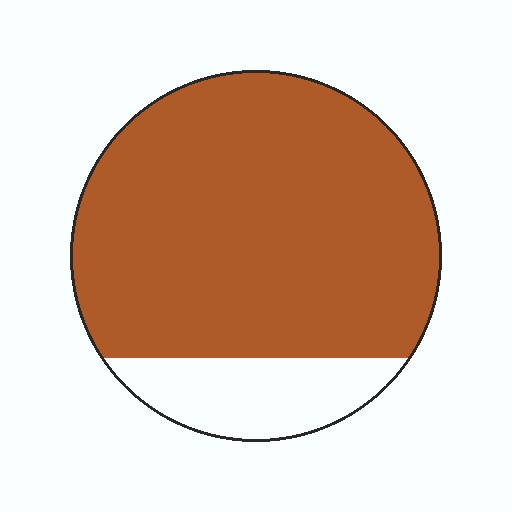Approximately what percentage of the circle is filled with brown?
Approximately 85%.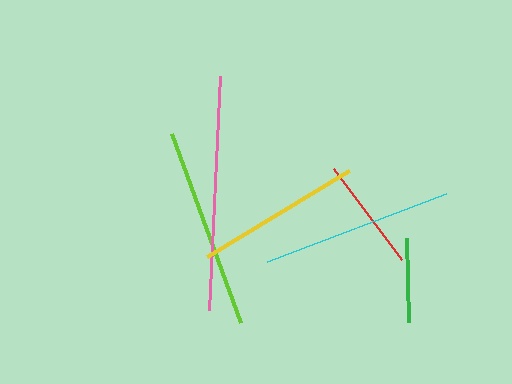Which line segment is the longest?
The pink line is the longest at approximately 234 pixels.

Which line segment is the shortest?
The green line is the shortest at approximately 84 pixels.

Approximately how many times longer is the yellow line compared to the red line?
The yellow line is approximately 1.5 times the length of the red line.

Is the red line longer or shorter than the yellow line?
The yellow line is longer than the red line.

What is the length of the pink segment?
The pink segment is approximately 234 pixels long.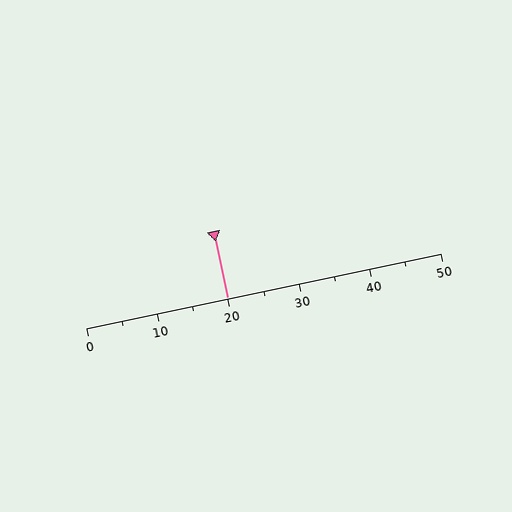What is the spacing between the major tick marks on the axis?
The major ticks are spaced 10 apart.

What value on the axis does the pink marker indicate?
The marker indicates approximately 20.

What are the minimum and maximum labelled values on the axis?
The axis runs from 0 to 50.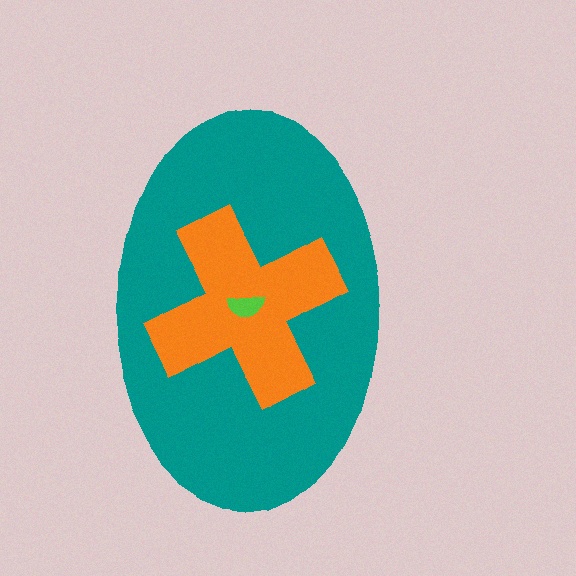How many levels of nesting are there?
3.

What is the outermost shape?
The teal ellipse.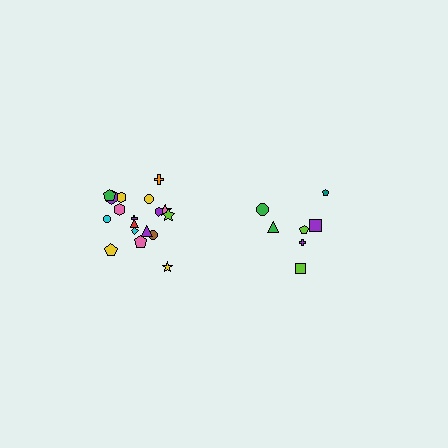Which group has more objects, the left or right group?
The left group.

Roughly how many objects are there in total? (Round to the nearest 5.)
Roughly 25 objects in total.